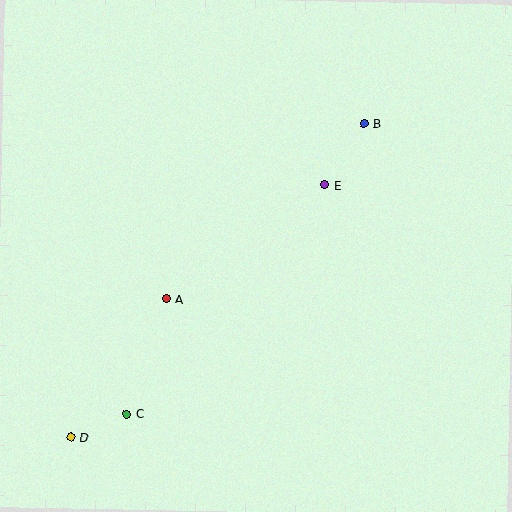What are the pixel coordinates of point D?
Point D is at (71, 437).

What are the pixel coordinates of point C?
Point C is at (127, 414).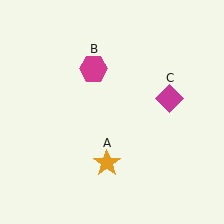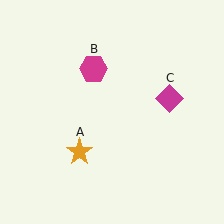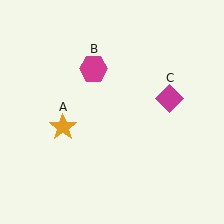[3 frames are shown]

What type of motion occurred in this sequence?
The orange star (object A) rotated clockwise around the center of the scene.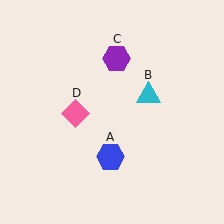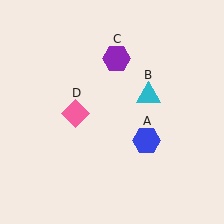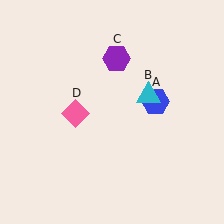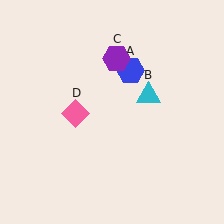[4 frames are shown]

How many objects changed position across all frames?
1 object changed position: blue hexagon (object A).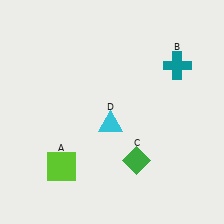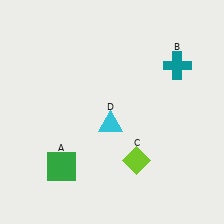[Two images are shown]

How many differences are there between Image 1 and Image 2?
There are 2 differences between the two images.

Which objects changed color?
A changed from lime to green. C changed from green to lime.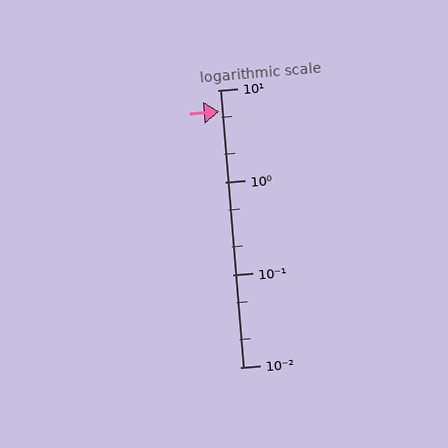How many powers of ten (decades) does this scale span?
The scale spans 3 decades, from 0.01 to 10.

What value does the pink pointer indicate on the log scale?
The pointer indicates approximately 5.9.